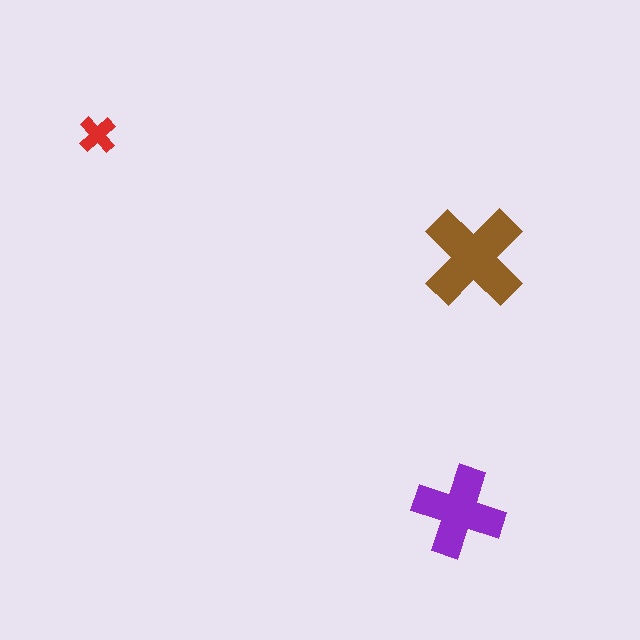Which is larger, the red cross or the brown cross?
The brown one.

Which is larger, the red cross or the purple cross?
The purple one.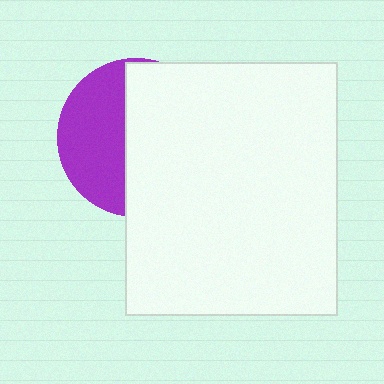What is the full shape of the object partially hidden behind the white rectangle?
The partially hidden object is a purple circle.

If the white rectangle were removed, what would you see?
You would see the complete purple circle.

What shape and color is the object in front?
The object in front is a white rectangle.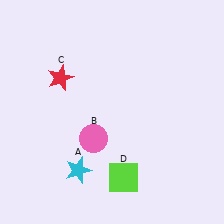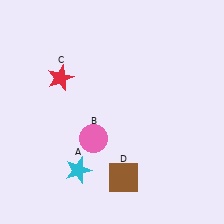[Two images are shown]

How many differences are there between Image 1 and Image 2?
There is 1 difference between the two images.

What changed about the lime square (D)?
In Image 1, D is lime. In Image 2, it changed to brown.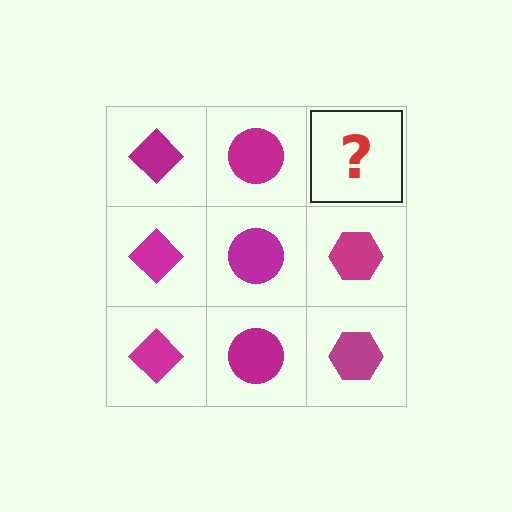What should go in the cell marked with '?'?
The missing cell should contain a magenta hexagon.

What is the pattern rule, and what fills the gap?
The rule is that each column has a consistent shape. The gap should be filled with a magenta hexagon.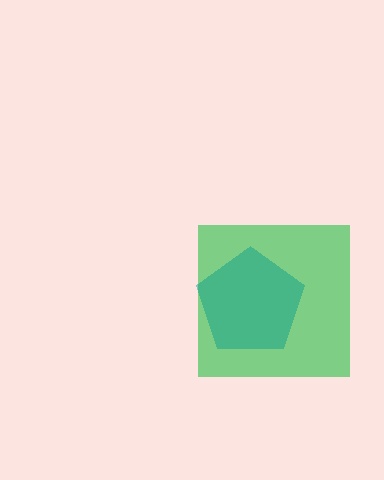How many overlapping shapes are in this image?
There are 2 overlapping shapes in the image.